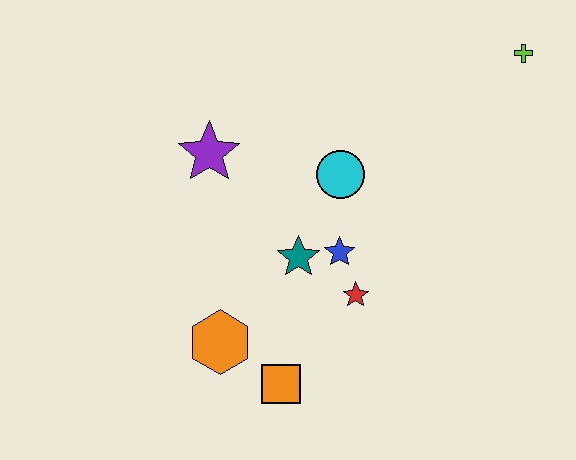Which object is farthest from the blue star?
The lime cross is farthest from the blue star.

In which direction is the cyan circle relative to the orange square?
The cyan circle is above the orange square.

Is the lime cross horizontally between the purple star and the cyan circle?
No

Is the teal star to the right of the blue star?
No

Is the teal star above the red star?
Yes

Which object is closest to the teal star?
The blue star is closest to the teal star.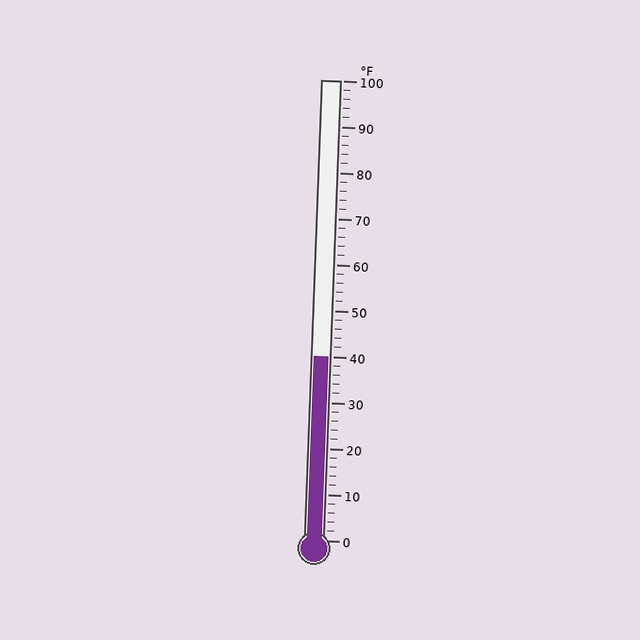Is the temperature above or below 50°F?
The temperature is below 50°F.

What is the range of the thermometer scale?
The thermometer scale ranges from 0°F to 100°F.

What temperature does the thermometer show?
The thermometer shows approximately 40°F.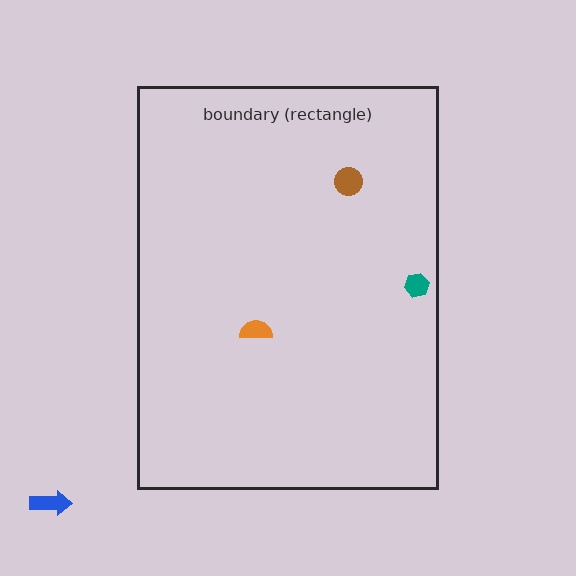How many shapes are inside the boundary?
3 inside, 1 outside.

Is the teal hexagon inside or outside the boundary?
Inside.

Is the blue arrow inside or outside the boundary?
Outside.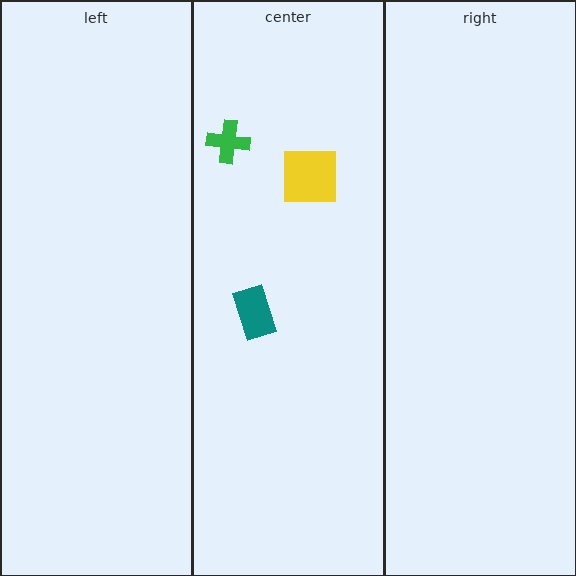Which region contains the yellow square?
The center region.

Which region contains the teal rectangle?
The center region.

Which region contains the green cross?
The center region.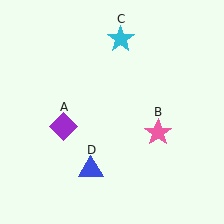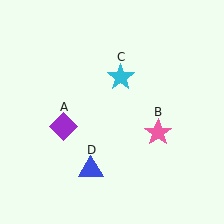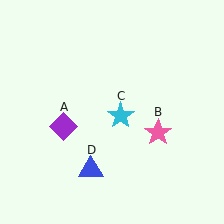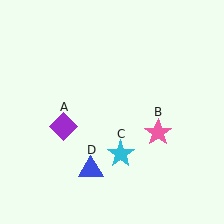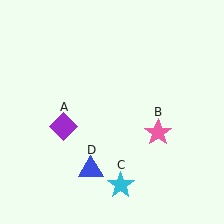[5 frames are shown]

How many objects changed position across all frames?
1 object changed position: cyan star (object C).